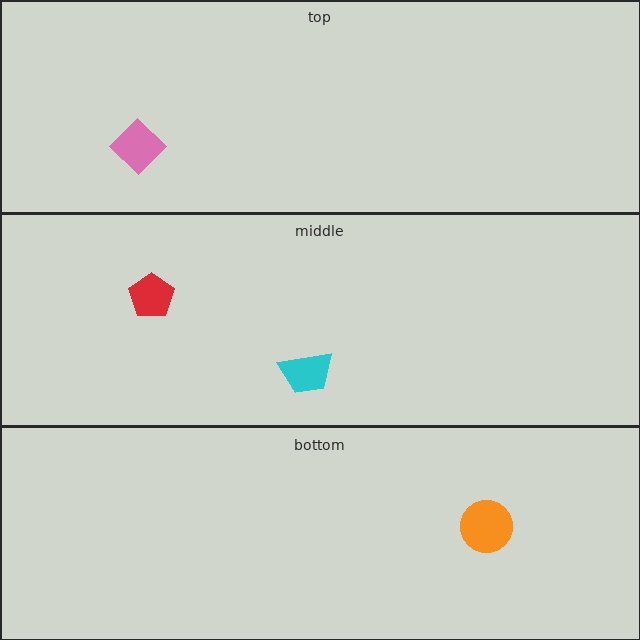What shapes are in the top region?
The pink diamond.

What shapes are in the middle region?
The cyan trapezoid, the red pentagon.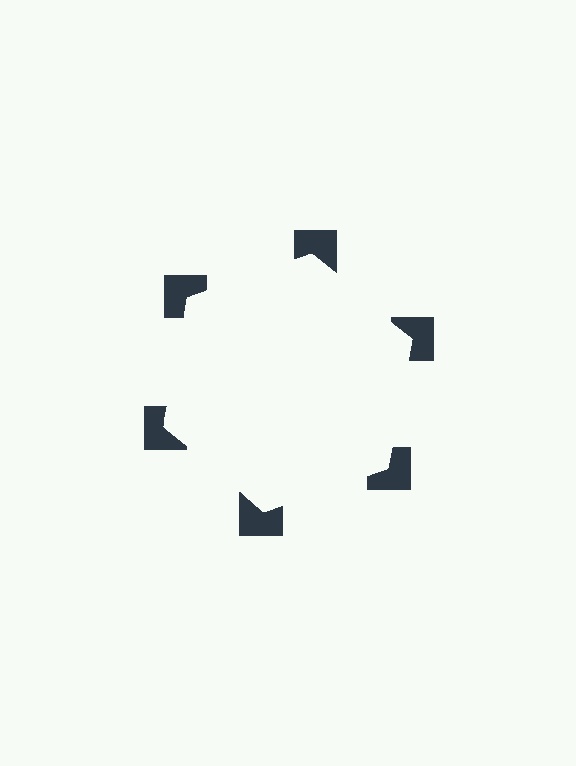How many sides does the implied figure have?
6 sides.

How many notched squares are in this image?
There are 6 — one at each vertex of the illusory hexagon.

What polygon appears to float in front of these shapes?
An illusory hexagon — its edges are inferred from the aligned wedge cuts in the notched squares, not physically drawn.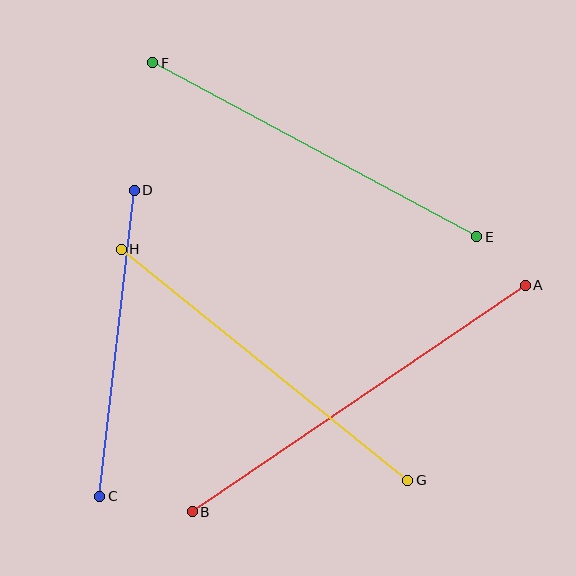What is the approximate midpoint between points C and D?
The midpoint is at approximately (117, 343) pixels.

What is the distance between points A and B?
The distance is approximately 403 pixels.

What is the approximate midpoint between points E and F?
The midpoint is at approximately (315, 150) pixels.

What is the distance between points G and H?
The distance is approximately 368 pixels.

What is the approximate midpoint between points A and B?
The midpoint is at approximately (359, 399) pixels.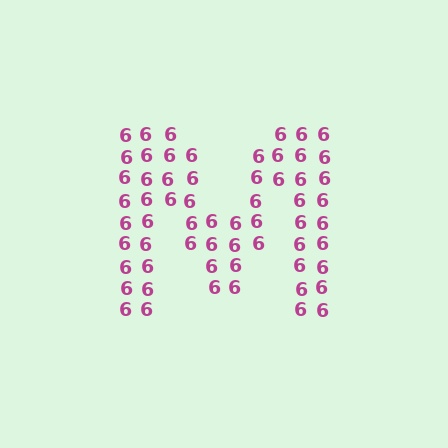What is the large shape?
The large shape is the letter M.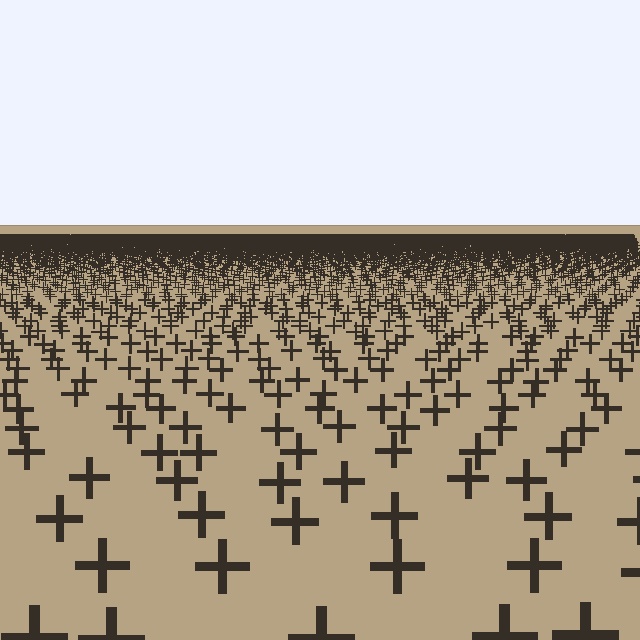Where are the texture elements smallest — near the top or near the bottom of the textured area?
Near the top.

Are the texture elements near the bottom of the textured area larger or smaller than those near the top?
Larger. Near the bottom, elements are closer to the viewer and appear at a bigger on-screen size.